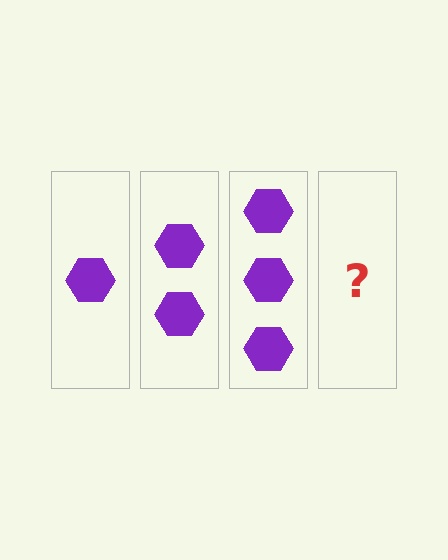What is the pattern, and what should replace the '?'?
The pattern is that each step adds one more hexagon. The '?' should be 4 hexagons.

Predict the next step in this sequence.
The next step is 4 hexagons.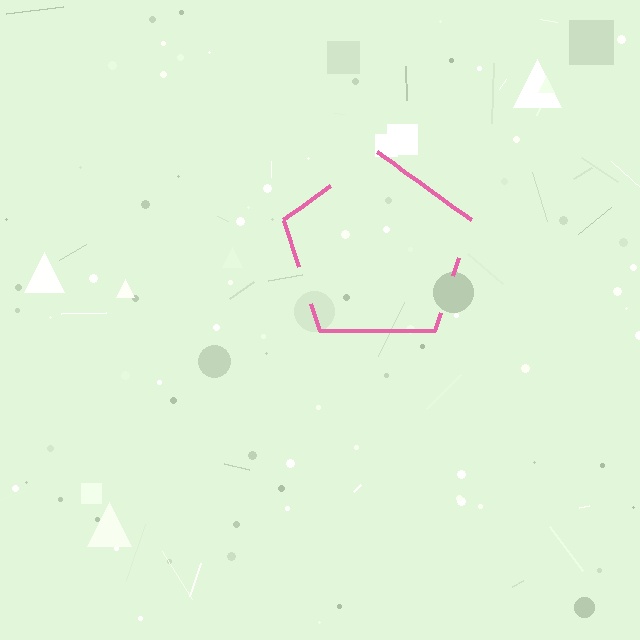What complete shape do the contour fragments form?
The contour fragments form a pentagon.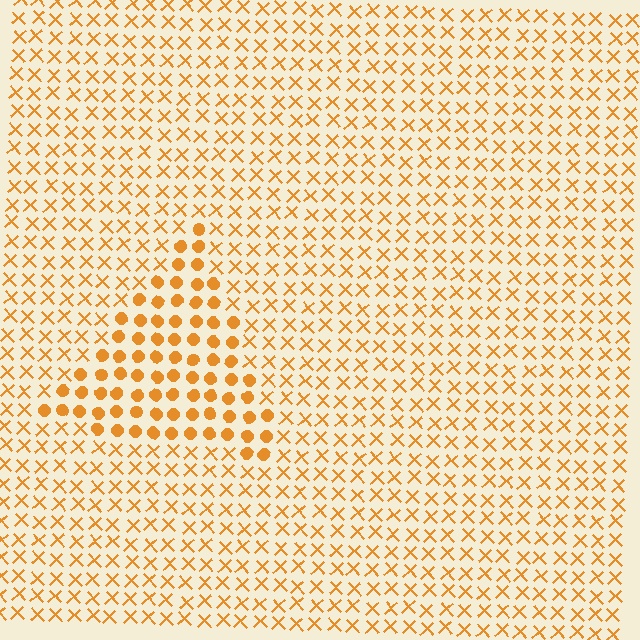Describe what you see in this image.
The image is filled with small orange elements arranged in a uniform grid. A triangle-shaped region contains circles, while the surrounding area contains X marks. The boundary is defined purely by the change in element shape.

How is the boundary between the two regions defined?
The boundary is defined by a change in element shape: circles inside vs. X marks outside. All elements share the same color and spacing.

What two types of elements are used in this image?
The image uses circles inside the triangle region and X marks outside it.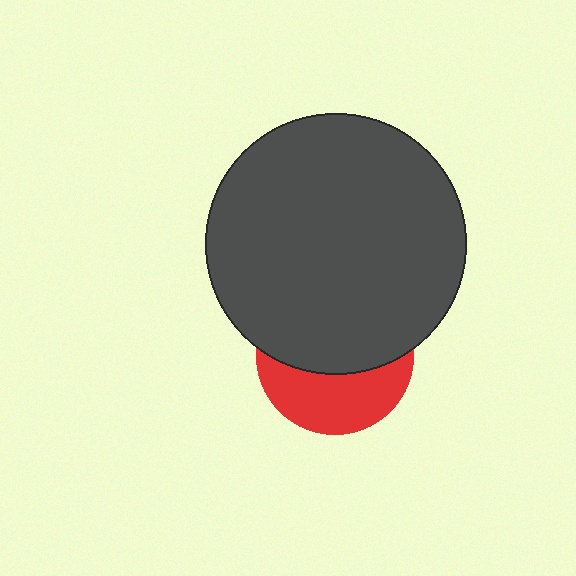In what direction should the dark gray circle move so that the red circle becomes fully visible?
The dark gray circle should move up. That is the shortest direction to clear the overlap and leave the red circle fully visible.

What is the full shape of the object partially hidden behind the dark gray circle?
The partially hidden object is a red circle.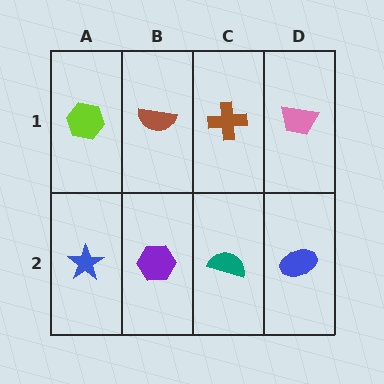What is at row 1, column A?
A lime hexagon.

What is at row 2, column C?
A teal semicircle.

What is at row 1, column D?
A pink trapezoid.